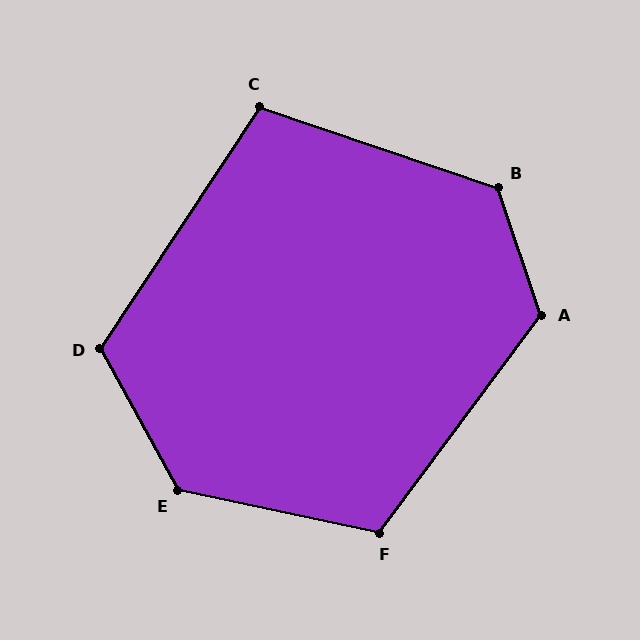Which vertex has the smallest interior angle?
C, at approximately 105 degrees.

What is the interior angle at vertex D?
Approximately 118 degrees (obtuse).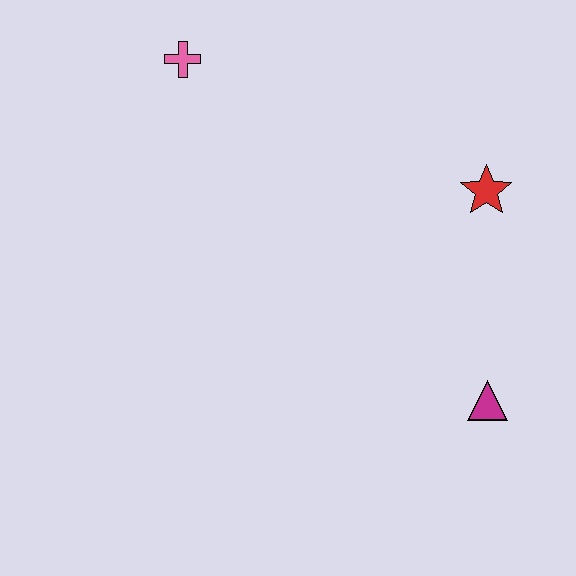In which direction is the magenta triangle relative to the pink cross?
The magenta triangle is below the pink cross.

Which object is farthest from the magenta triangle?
The pink cross is farthest from the magenta triangle.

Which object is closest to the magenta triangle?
The red star is closest to the magenta triangle.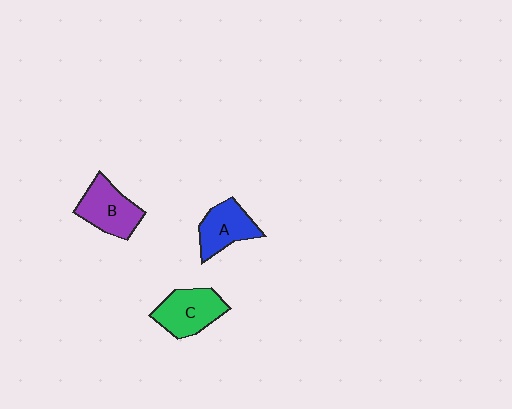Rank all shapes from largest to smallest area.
From largest to smallest: B (purple), C (green), A (blue).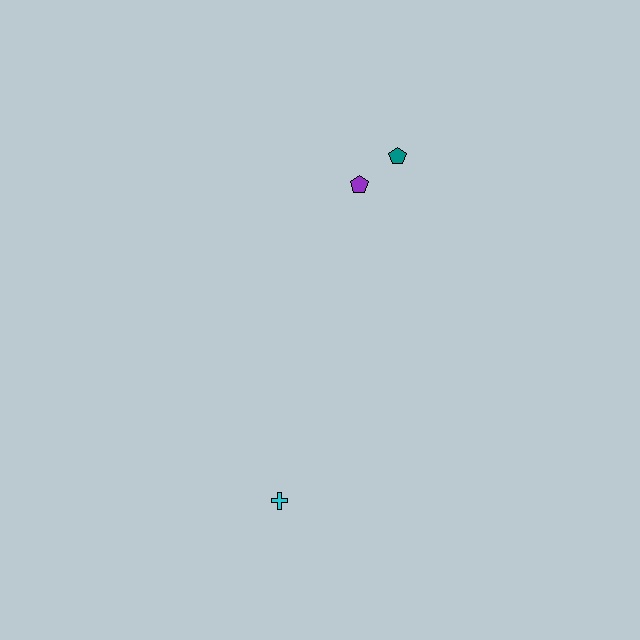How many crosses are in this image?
There is 1 cross.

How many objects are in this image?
There are 3 objects.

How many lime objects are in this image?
There are no lime objects.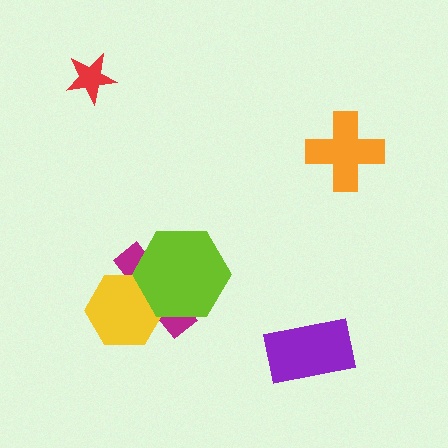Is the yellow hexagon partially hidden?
Yes, it is partially covered by another shape.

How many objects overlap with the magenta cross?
2 objects overlap with the magenta cross.